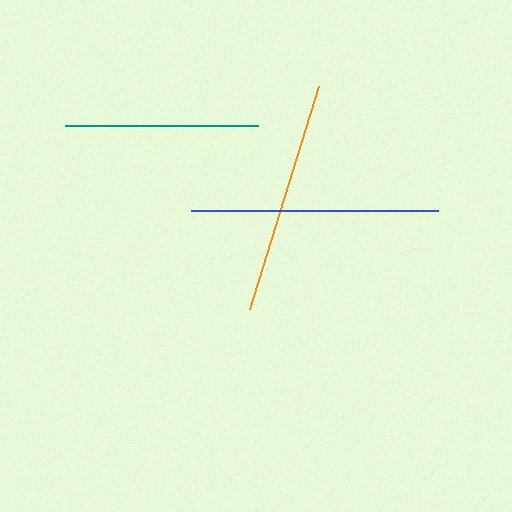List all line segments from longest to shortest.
From longest to shortest: blue, orange, teal.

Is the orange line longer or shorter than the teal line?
The orange line is longer than the teal line.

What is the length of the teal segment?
The teal segment is approximately 193 pixels long.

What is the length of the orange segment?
The orange segment is approximately 233 pixels long.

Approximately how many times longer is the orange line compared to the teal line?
The orange line is approximately 1.2 times the length of the teal line.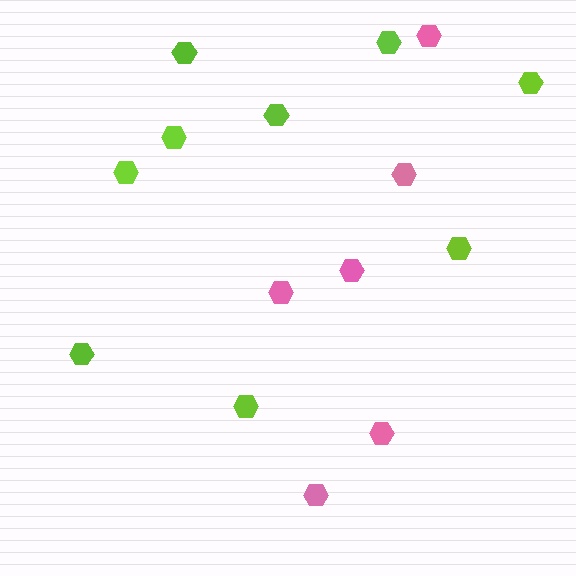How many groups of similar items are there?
There are 2 groups: one group of pink hexagons (6) and one group of lime hexagons (9).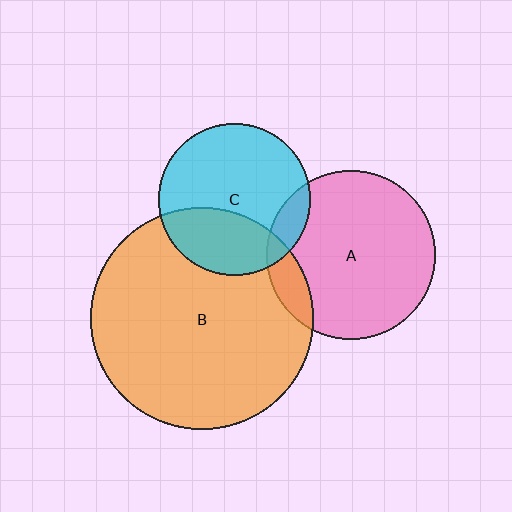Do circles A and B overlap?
Yes.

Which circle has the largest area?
Circle B (orange).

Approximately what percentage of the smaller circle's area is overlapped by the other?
Approximately 10%.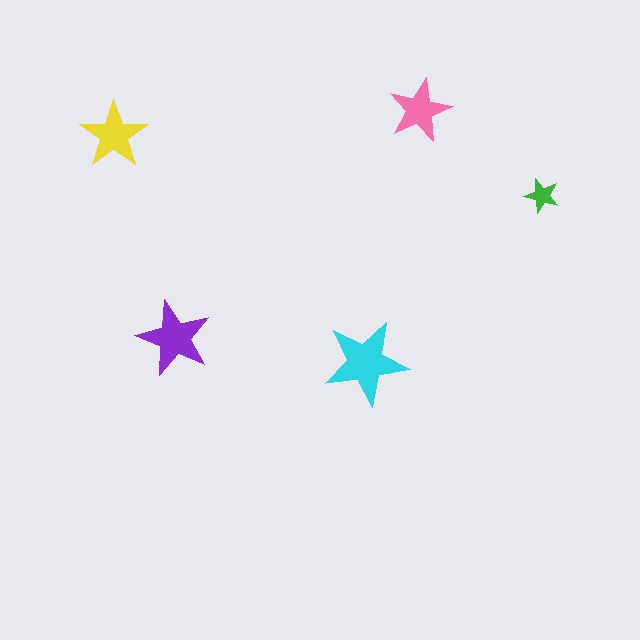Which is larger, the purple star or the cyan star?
The cyan one.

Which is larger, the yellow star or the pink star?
The yellow one.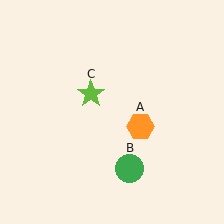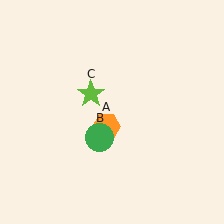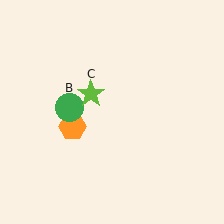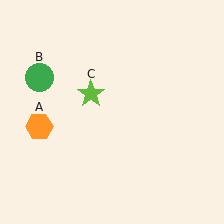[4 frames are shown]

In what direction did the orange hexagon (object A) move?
The orange hexagon (object A) moved left.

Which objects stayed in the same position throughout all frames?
Lime star (object C) remained stationary.